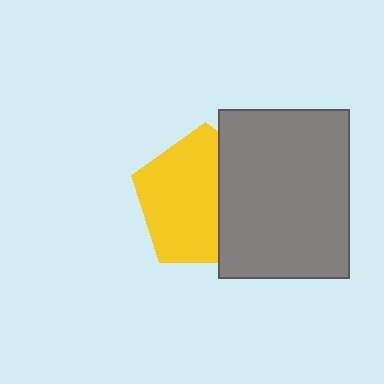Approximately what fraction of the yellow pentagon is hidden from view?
Roughly 38% of the yellow pentagon is hidden behind the gray rectangle.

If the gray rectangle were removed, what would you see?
You would see the complete yellow pentagon.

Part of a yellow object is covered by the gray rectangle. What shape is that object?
It is a pentagon.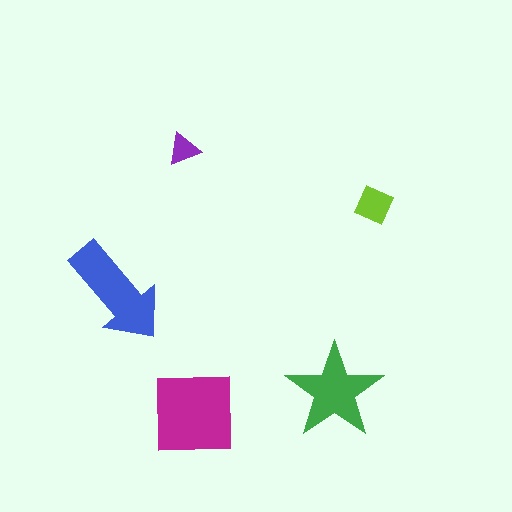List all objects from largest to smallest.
The magenta square, the blue arrow, the green star, the lime square, the purple triangle.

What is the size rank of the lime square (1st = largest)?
4th.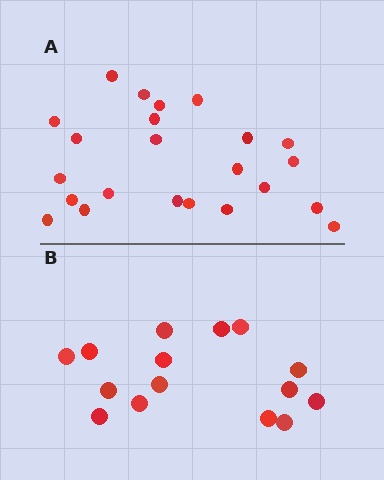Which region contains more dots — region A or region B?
Region A (the top region) has more dots.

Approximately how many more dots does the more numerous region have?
Region A has roughly 8 or so more dots than region B.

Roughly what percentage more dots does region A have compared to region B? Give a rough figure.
About 55% more.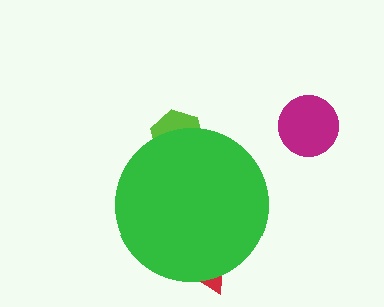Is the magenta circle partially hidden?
No, the magenta circle is fully visible.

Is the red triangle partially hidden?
Yes, the red triangle is partially hidden behind the green circle.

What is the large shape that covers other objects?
A green circle.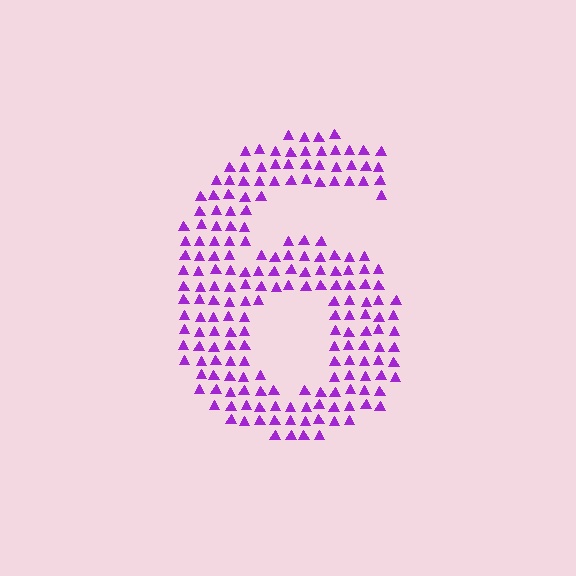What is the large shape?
The large shape is the digit 6.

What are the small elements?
The small elements are triangles.